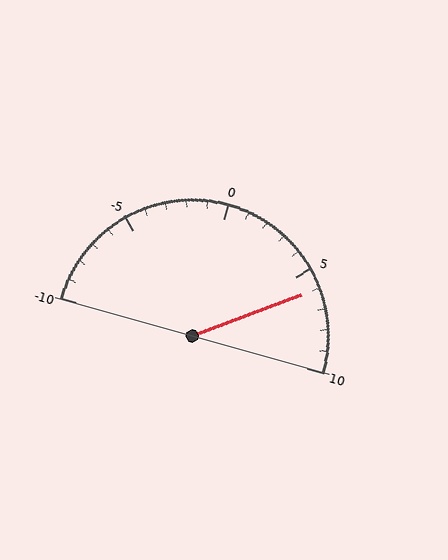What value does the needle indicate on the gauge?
The needle indicates approximately 6.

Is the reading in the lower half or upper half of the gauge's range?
The reading is in the upper half of the range (-10 to 10).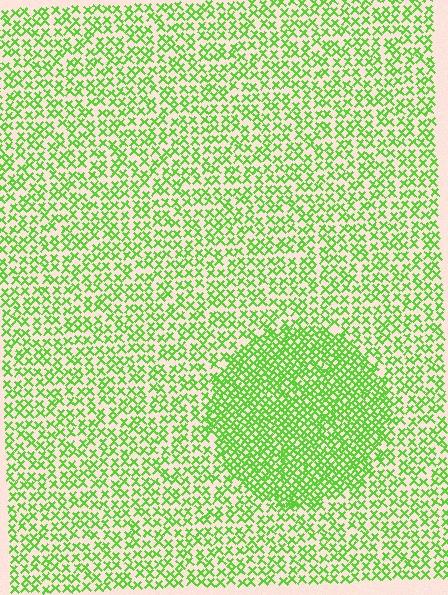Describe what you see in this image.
The image contains small lime elements arranged at two different densities. A circle-shaped region is visible where the elements are more densely packed than the surrounding area.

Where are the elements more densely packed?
The elements are more densely packed inside the circle boundary.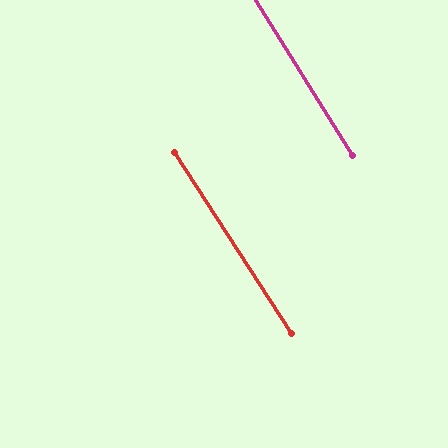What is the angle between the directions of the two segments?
Approximately 1 degree.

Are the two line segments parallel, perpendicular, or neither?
Parallel — their directions differ by only 1.0°.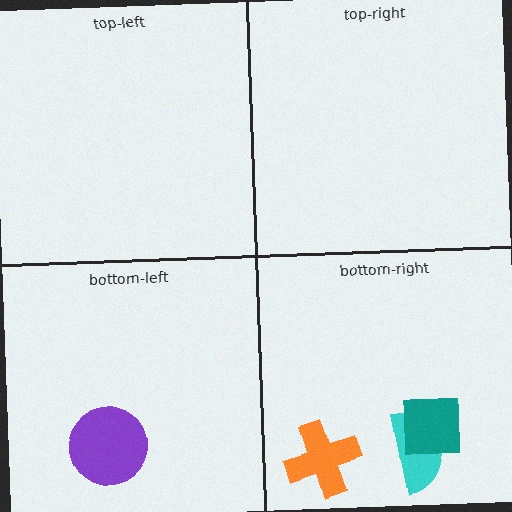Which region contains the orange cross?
The bottom-right region.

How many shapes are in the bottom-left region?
1.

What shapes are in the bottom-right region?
The cyan semicircle, the teal square, the orange cross.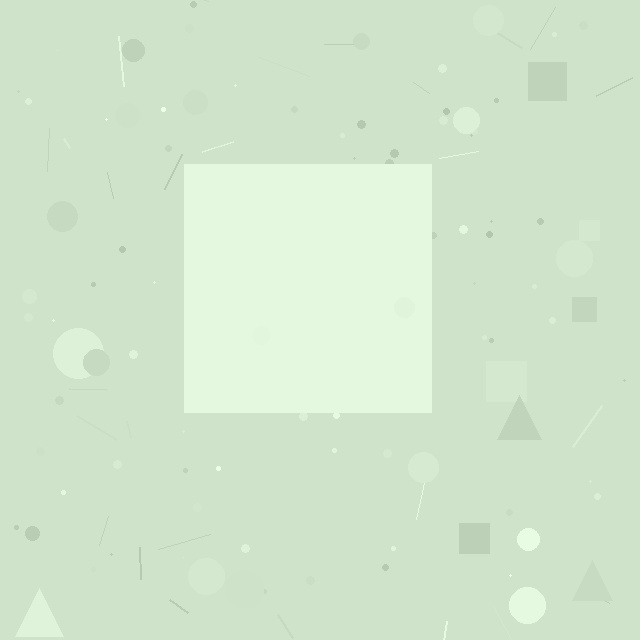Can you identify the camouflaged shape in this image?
The camouflaged shape is a square.